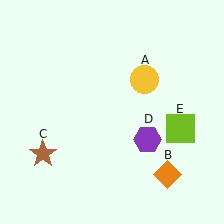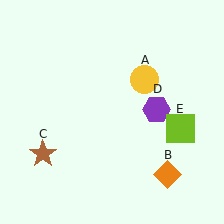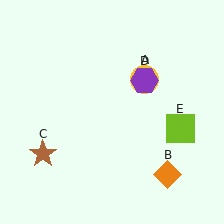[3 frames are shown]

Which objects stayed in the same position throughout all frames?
Yellow circle (object A) and orange diamond (object B) and brown star (object C) and lime square (object E) remained stationary.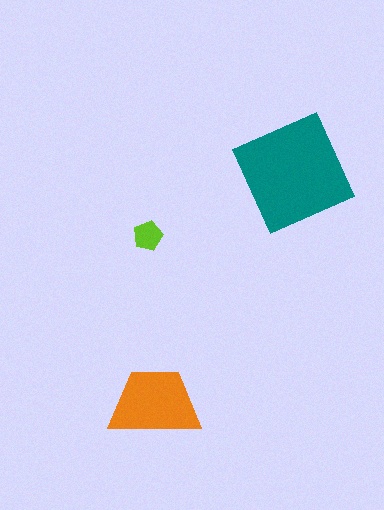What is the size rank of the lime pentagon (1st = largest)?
3rd.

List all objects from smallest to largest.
The lime pentagon, the orange trapezoid, the teal square.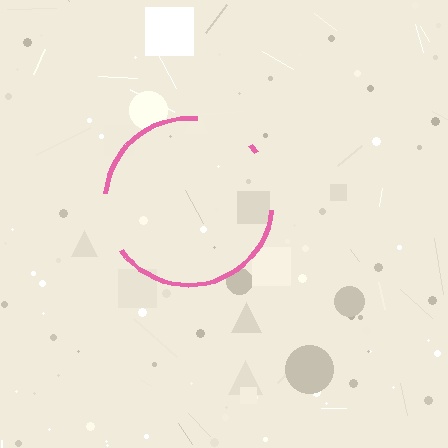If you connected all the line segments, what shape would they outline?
They would outline a circle.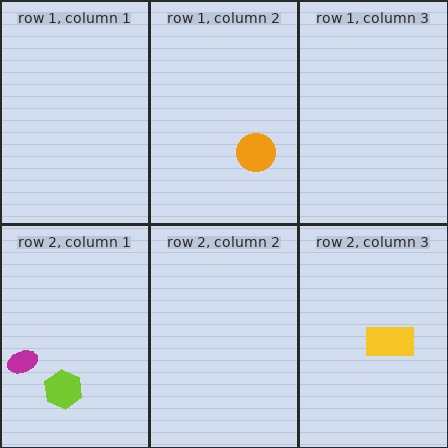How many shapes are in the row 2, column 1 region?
2.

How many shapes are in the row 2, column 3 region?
1.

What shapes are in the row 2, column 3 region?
The yellow rectangle.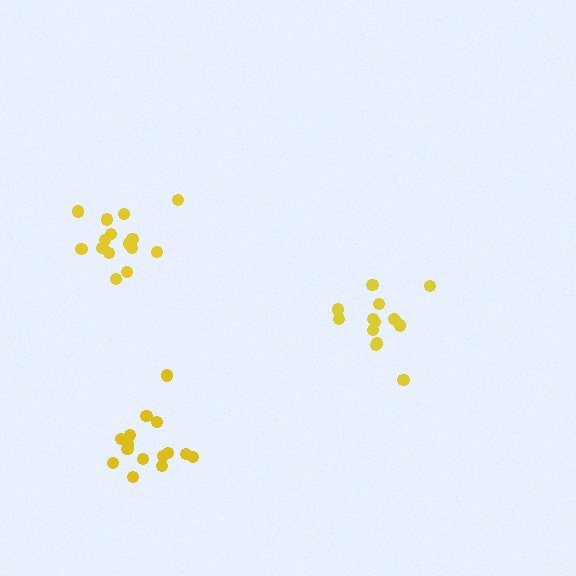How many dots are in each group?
Group 1: 15 dots, Group 2: 15 dots, Group 3: 15 dots (45 total).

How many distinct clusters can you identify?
There are 3 distinct clusters.